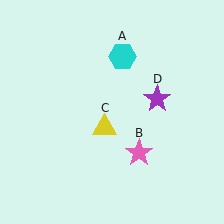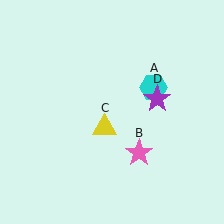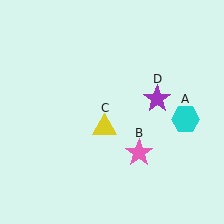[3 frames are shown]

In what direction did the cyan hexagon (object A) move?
The cyan hexagon (object A) moved down and to the right.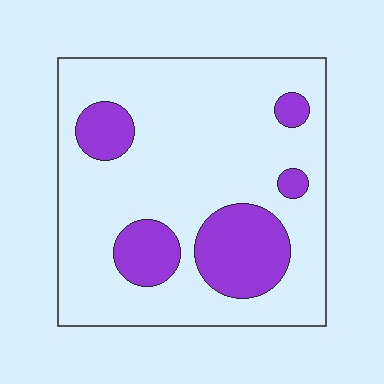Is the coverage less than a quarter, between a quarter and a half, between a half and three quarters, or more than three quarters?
Less than a quarter.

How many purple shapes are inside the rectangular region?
5.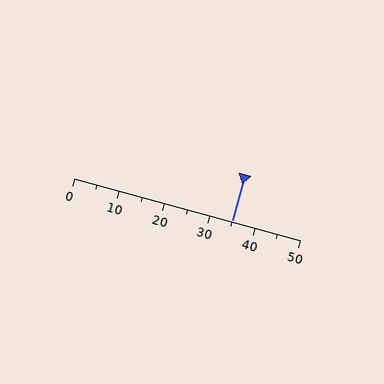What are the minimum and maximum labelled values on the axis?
The axis runs from 0 to 50.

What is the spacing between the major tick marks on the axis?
The major ticks are spaced 10 apart.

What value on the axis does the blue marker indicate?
The marker indicates approximately 35.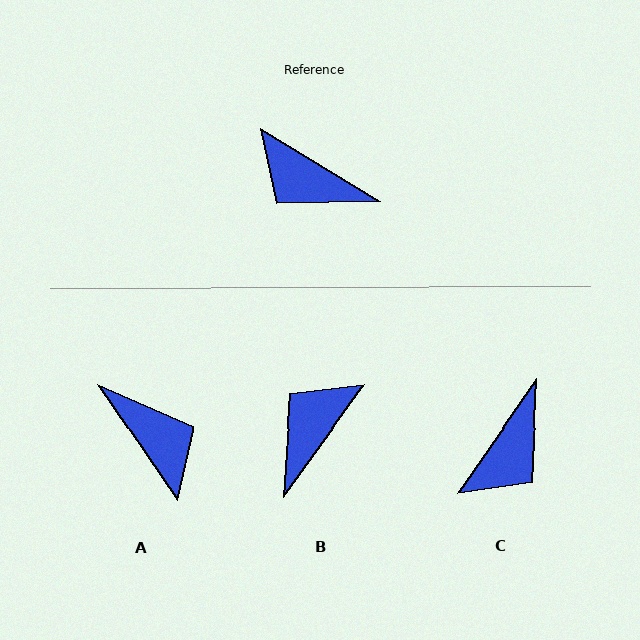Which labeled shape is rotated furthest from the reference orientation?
A, about 155 degrees away.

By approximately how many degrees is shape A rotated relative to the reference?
Approximately 155 degrees counter-clockwise.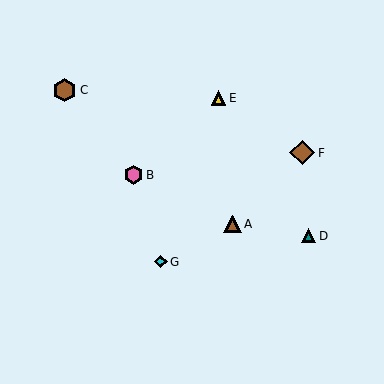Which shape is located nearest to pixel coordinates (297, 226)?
The teal triangle (labeled D) at (309, 236) is nearest to that location.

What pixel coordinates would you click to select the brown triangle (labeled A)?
Click at (232, 224) to select the brown triangle A.